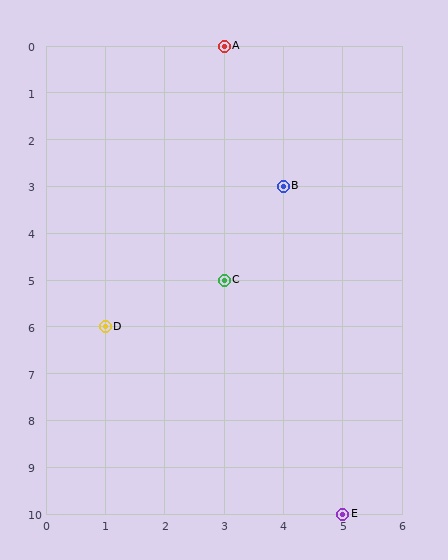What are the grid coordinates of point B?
Point B is at grid coordinates (4, 3).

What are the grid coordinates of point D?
Point D is at grid coordinates (1, 6).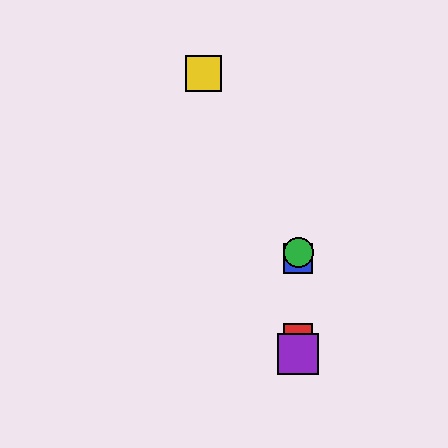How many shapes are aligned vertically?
4 shapes (the red square, the blue square, the green circle, the purple square) are aligned vertically.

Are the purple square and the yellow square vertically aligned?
No, the purple square is at x≈298 and the yellow square is at x≈204.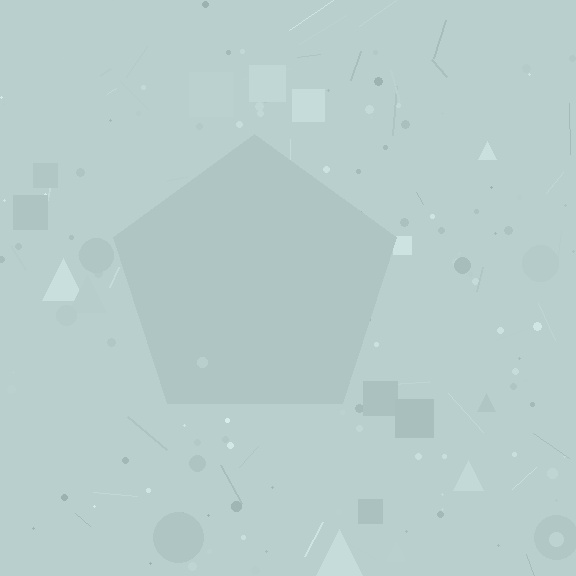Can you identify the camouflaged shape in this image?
The camouflaged shape is a pentagon.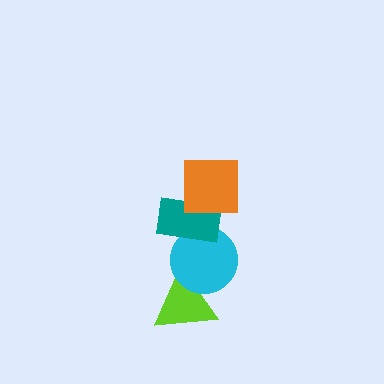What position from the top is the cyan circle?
The cyan circle is 3rd from the top.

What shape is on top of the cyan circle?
The teal rectangle is on top of the cyan circle.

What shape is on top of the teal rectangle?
The orange square is on top of the teal rectangle.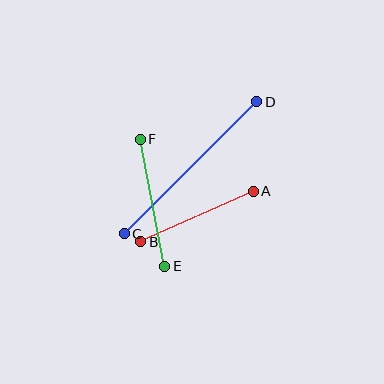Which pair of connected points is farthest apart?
Points C and D are farthest apart.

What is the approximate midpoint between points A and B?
The midpoint is at approximately (197, 217) pixels.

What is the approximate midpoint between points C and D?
The midpoint is at approximately (191, 168) pixels.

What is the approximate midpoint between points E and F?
The midpoint is at approximately (153, 203) pixels.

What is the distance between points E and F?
The distance is approximately 129 pixels.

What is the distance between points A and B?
The distance is approximately 123 pixels.